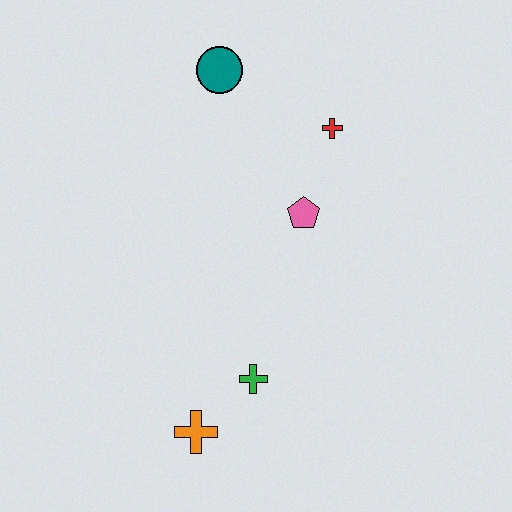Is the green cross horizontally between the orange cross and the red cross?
Yes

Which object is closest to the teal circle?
The red cross is closest to the teal circle.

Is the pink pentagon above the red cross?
No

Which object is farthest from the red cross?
The orange cross is farthest from the red cross.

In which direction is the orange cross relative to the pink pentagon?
The orange cross is below the pink pentagon.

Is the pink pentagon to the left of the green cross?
No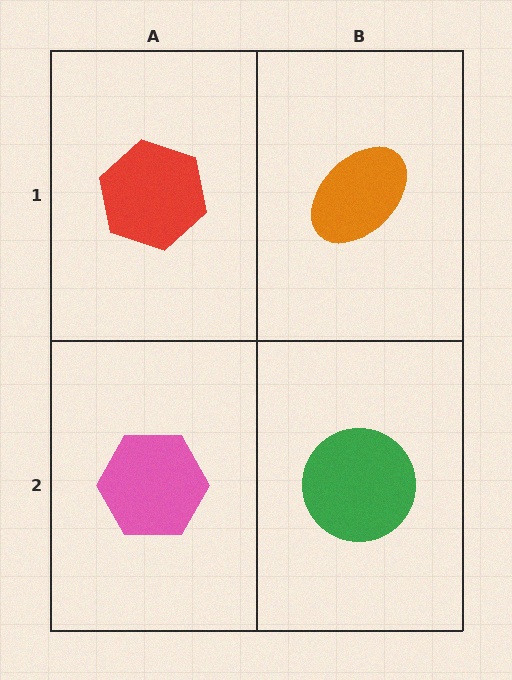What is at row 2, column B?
A green circle.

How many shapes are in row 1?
2 shapes.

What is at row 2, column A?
A pink hexagon.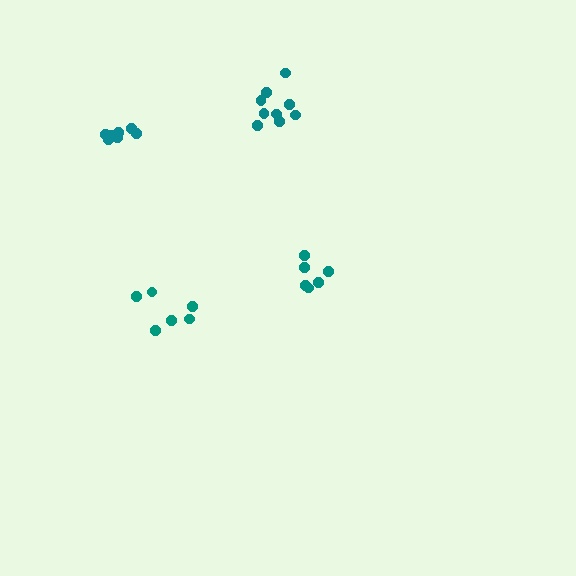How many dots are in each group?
Group 1: 6 dots, Group 2: 9 dots, Group 3: 6 dots, Group 4: 8 dots (29 total).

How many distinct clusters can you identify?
There are 4 distinct clusters.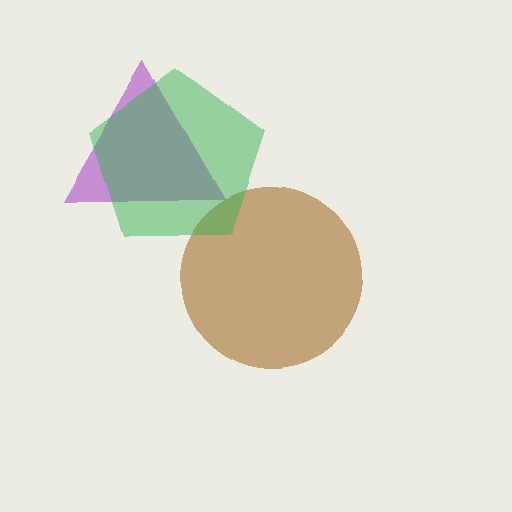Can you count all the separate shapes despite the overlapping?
Yes, there are 3 separate shapes.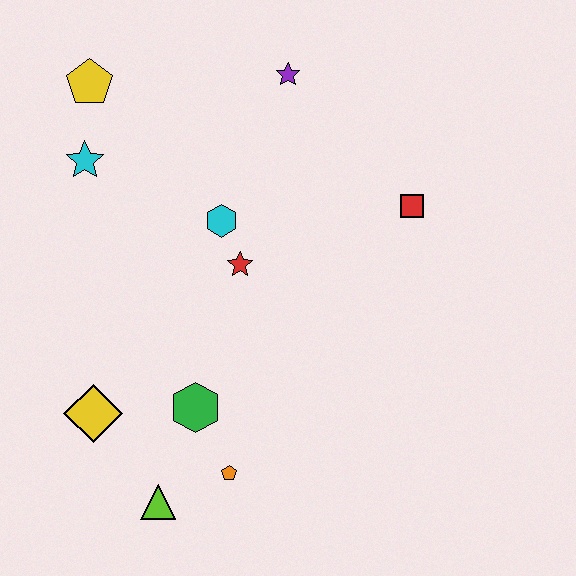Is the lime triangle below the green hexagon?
Yes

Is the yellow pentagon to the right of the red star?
No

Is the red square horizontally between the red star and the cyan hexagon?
No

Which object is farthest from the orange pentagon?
The yellow pentagon is farthest from the orange pentagon.